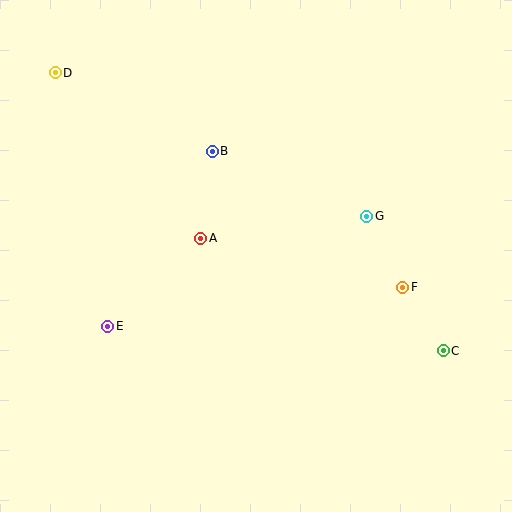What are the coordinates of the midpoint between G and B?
The midpoint between G and B is at (289, 184).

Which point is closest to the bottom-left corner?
Point E is closest to the bottom-left corner.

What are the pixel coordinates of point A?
Point A is at (201, 238).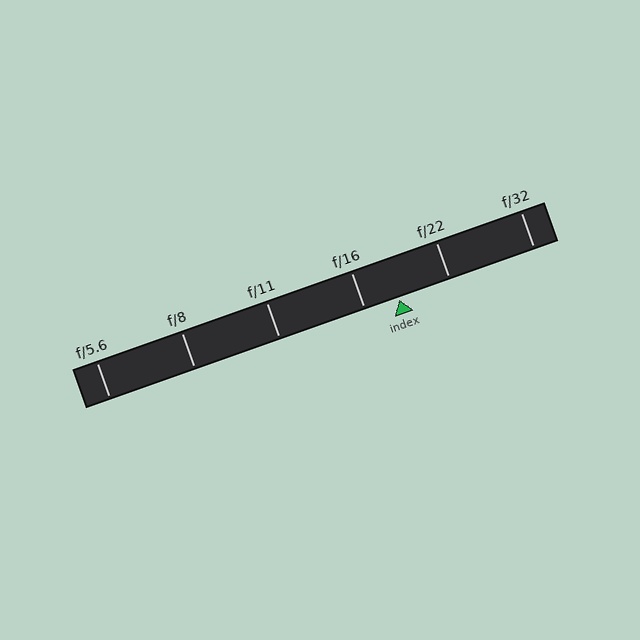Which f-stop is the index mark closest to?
The index mark is closest to f/16.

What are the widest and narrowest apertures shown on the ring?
The widest aperture shown is f/5.6 and the narrowest is f/32.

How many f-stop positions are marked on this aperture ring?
There are 6 f-stop positions marked.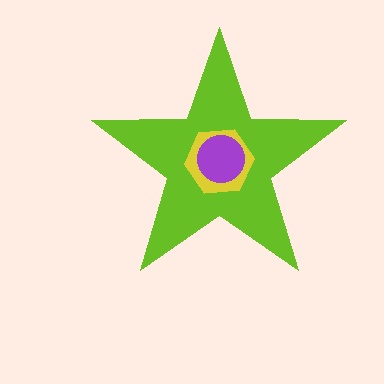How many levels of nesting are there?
3.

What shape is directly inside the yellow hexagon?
The purple circle.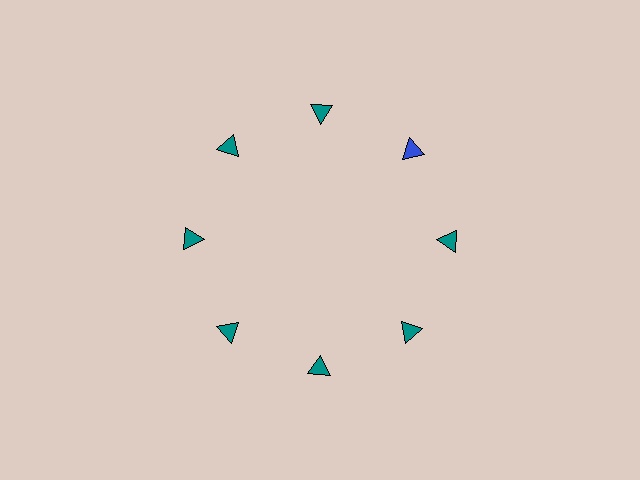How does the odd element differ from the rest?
It has a different color: blue instead of teal.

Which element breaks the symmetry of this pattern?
The blue triangle at roughly the 2 o'clock position breaks the symmetry. All other shapes are teal triangles.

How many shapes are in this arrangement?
There are 8 shapes arranged in a ring pattern.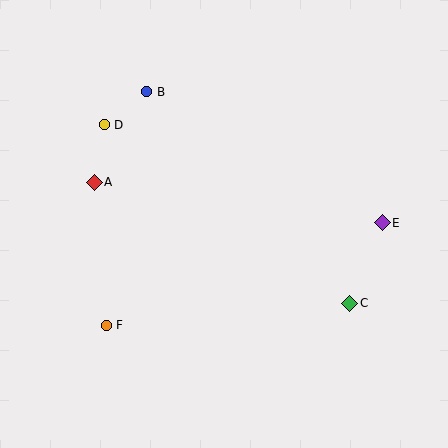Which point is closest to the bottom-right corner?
Point C is closest to the bottom-right corner.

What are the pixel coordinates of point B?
Point B is at (147, 92).